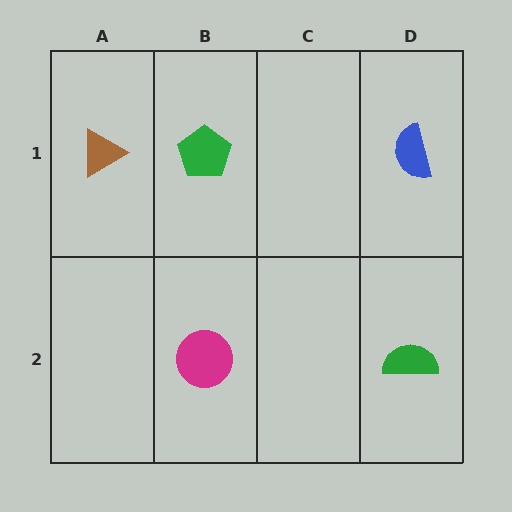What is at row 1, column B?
A green pentagon.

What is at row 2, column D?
A green semicircle.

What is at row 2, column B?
A magenta circle.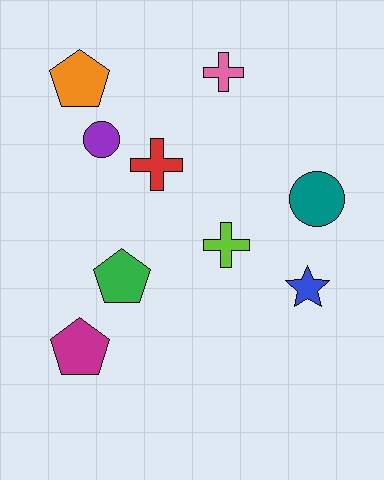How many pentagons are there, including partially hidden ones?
There are 3 pentagons.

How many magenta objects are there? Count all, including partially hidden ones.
There is 1 magenta object.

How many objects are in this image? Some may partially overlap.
There are 9 objects.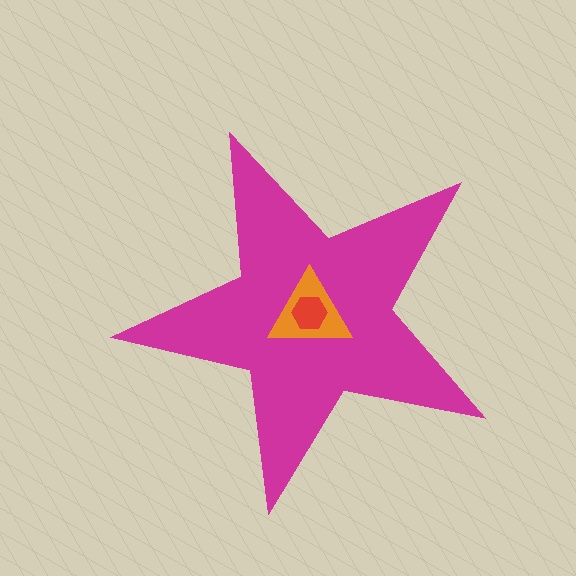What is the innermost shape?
The red hexagon.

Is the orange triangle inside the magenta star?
Yes.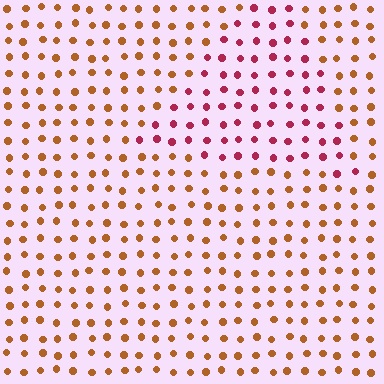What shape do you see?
I see a triangle.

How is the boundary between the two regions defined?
The boundary is defined purely by a slight shift in hue (about 47 degrees). Spacing, size, and orientation are identical on both sides.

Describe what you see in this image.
The image is filled with small brown elements in a uniform arrangement. A triangle-shaped region is visible where the elements are tinted to a slightly different hue, forming a subtle color boundary.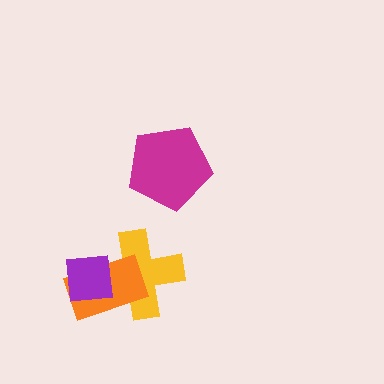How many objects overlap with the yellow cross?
2 objects overlap with the yellow cross.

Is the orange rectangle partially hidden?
Yes, it is partially covered by another shape.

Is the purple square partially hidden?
No, no other shape covers it.